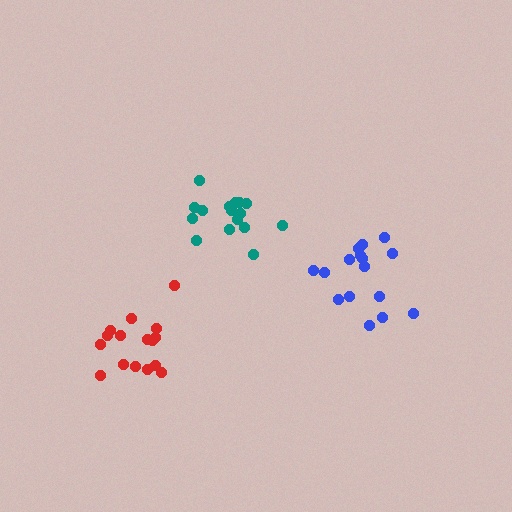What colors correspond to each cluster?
The clusters are colored: teal, red, blue.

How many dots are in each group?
Group 1: 16 dots, Group 2: 16 dots, Group 3: 16 dots (48 total).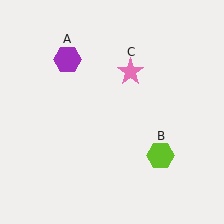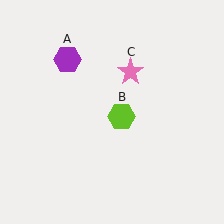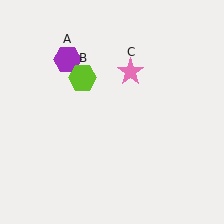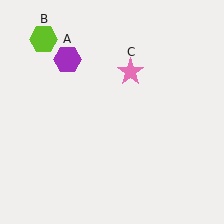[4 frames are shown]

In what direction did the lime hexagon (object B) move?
The lime hexagon (object B) moved up and to the left.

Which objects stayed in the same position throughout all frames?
Purple hexagon (object A) and pink star (object C) remained stationary.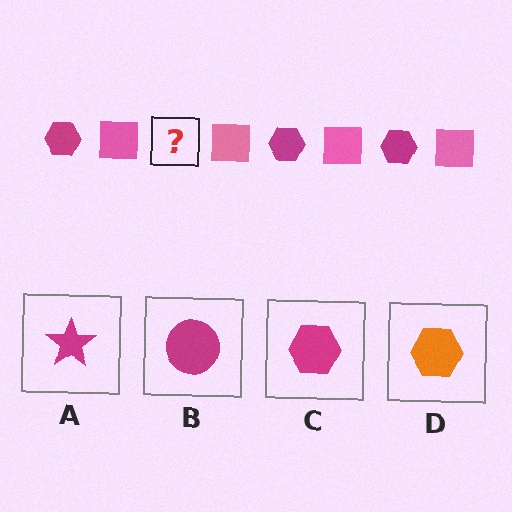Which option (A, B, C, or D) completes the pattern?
C.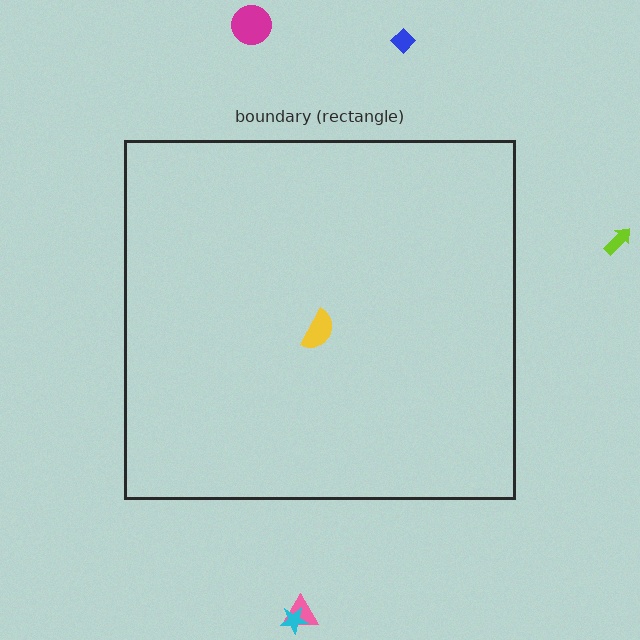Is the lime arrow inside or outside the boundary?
Outside.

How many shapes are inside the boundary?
1 inside, 5 outside.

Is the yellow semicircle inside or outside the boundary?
Inside.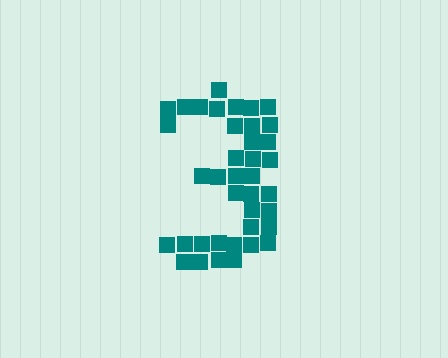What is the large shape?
The large shape is the digit 3.